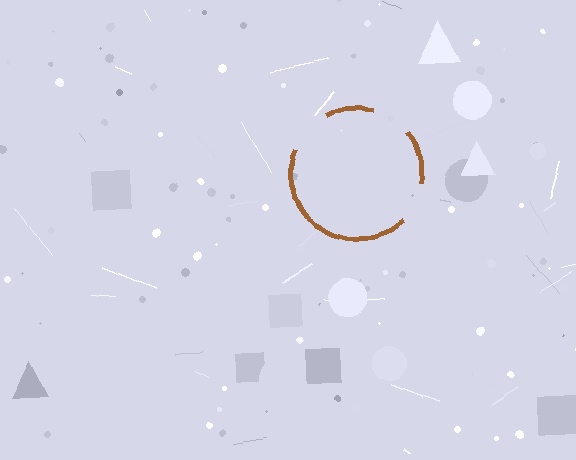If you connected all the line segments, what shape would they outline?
They would outline a circle.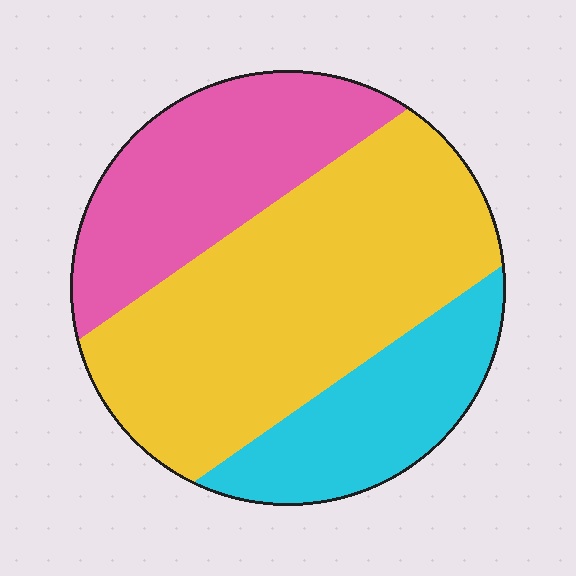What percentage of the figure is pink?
Pink covers around 30% of the figure.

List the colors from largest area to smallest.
From largest to smallest: yellow, pink, cyan.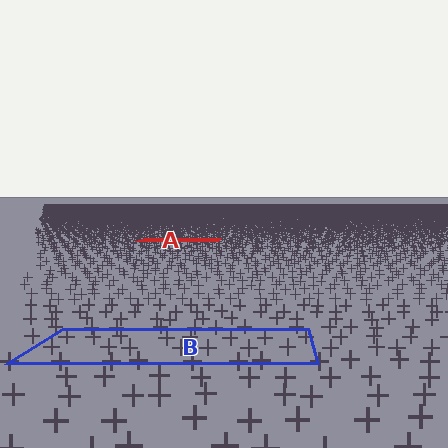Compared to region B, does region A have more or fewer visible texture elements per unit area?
Region A has more texture elements per unit area — they are packed more densely because it is farther away.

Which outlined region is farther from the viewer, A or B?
Region A is farther from the viewer — the texture elements inside it appear smaller and more densely packed.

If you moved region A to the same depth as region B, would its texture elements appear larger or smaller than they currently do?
They would appear larger. At a closer depth, the same texture elements are projected at a bigger on-screen size.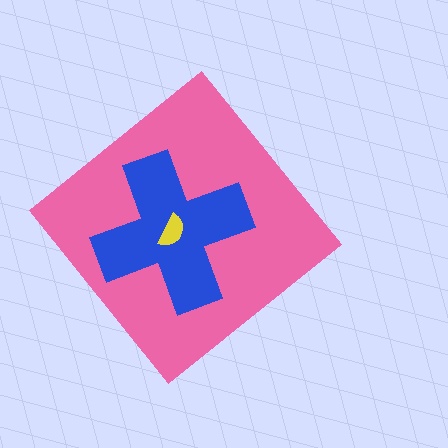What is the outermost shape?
The pink diamond.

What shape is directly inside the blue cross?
The yellow semicircle.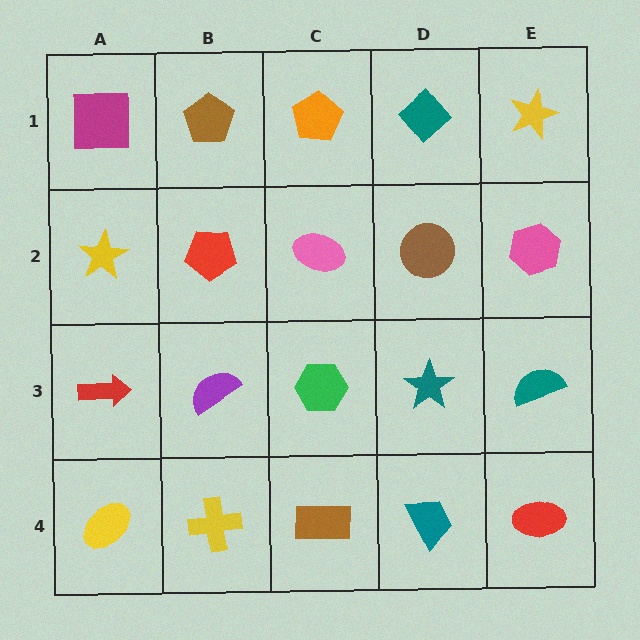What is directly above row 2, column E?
A yellow star.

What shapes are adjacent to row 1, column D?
A brown circle (row 2, column D), an orange pentagon (row 1, column C), a yellow star (row 1, column E).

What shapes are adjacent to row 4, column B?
A purple semicircle (row 3, column B), a yellow ellipse (row 4, column A), a brown rectangle (row 4, column C).